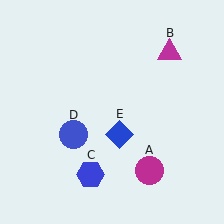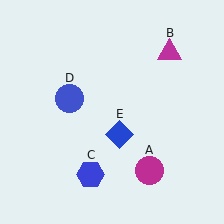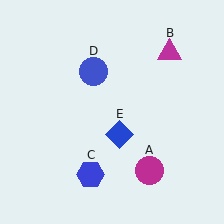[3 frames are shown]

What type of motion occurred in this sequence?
The blue circle (object D) rotated clockwise around the center of the scene.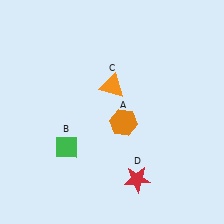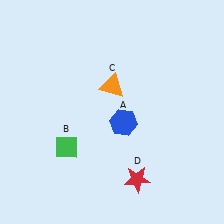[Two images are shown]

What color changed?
The hexagon (A) changed from orange in Image 1 to blue in Image 2.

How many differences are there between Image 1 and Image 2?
There is 1 difference between the two images.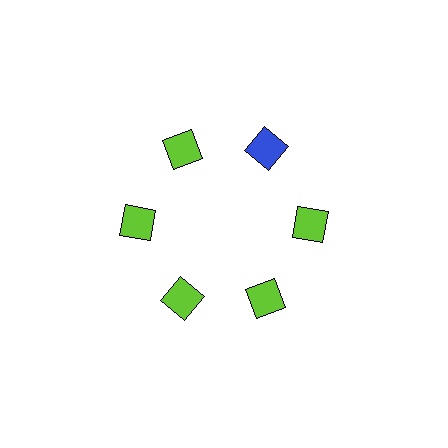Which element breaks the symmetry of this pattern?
The blue diamond at roughly the 1 o'clock position breaks the symmetry. All other shapes are lime diamonds.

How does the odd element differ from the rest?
It has a different color: blue instead of lime.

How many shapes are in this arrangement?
There are 6 shapes arranged in a ring pattern.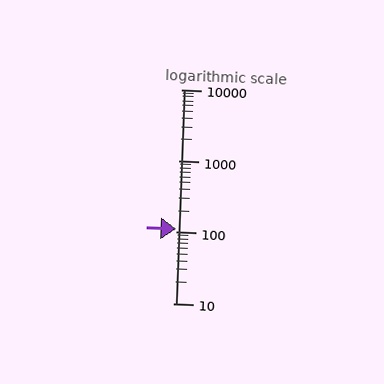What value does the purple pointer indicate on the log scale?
The pointer indicates approximately 110.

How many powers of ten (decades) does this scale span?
The scale spans 3 decades, from 10 to 10000.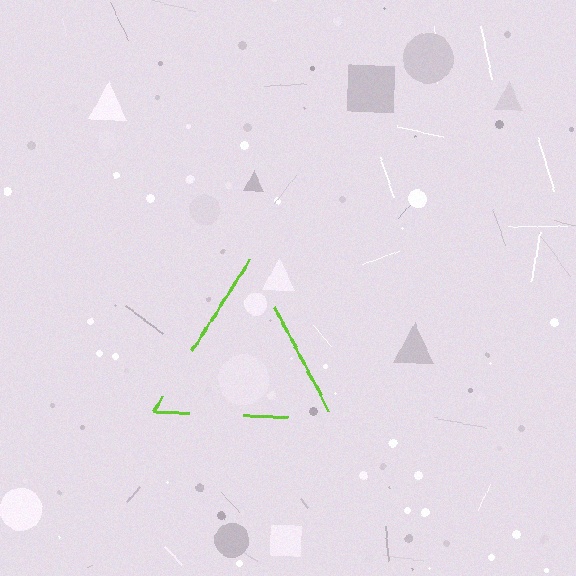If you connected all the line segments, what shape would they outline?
They would outline a triangle.